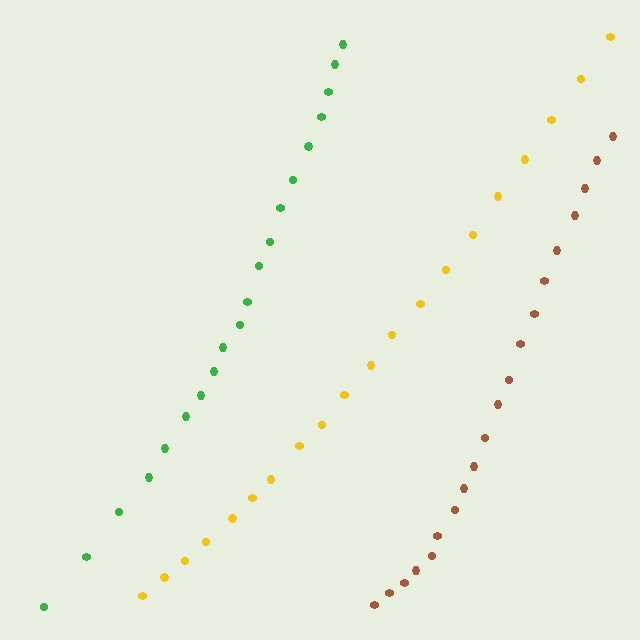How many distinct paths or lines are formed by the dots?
There are 3 distinct paths.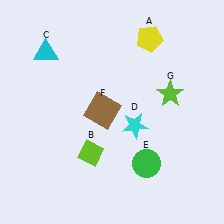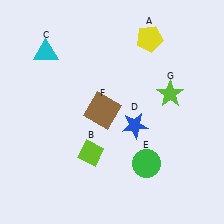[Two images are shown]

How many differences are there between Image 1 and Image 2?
There is 1 difference between the two images.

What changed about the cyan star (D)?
In Image 1, D is cyan. In Image 2, it changed to blue.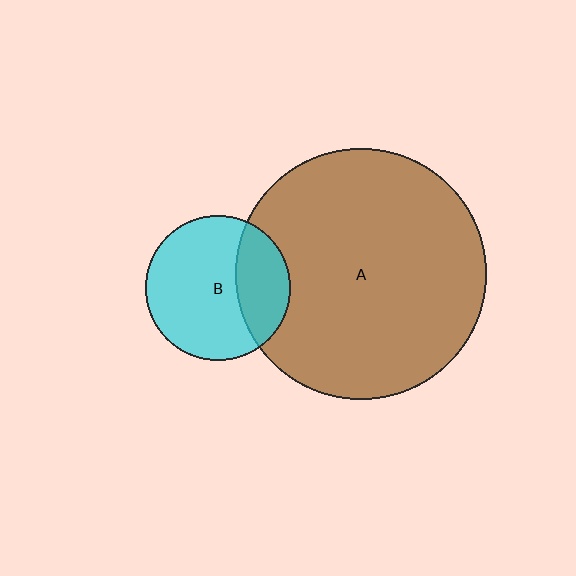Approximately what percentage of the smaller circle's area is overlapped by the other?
Approximately 30%.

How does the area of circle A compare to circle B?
Approximately 3.0 times.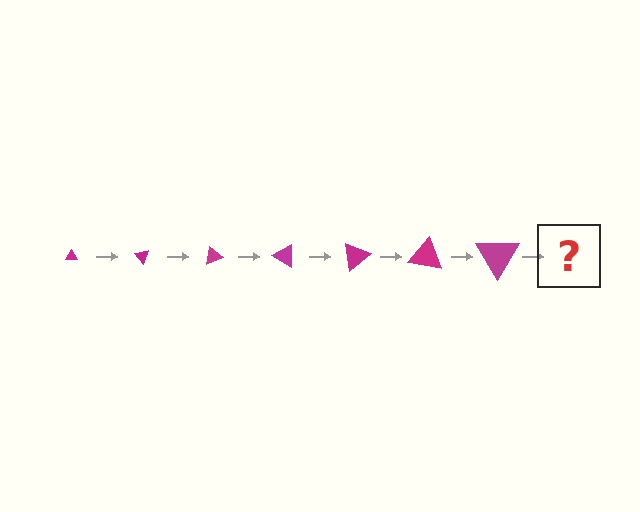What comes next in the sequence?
The next element should be a triangle, larger than the previous one and rotated 350 degrees from the start.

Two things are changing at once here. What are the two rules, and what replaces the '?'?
The two rules are that the triangle grows larger each step and it rotates 50 degrees each step. The '?' should be a triangle, larger than the previous one and rotated 350 degrees from the start.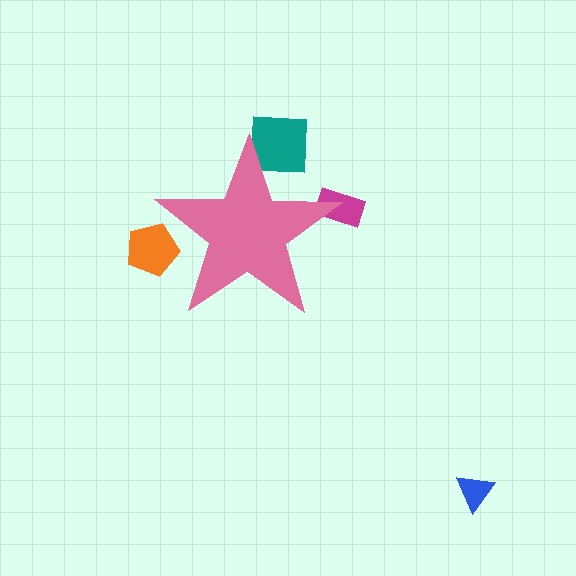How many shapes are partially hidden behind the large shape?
3 shapes are partially hidden.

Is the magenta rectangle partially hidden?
Yes, the magenta rectangle is partially hidden behind the pink star.